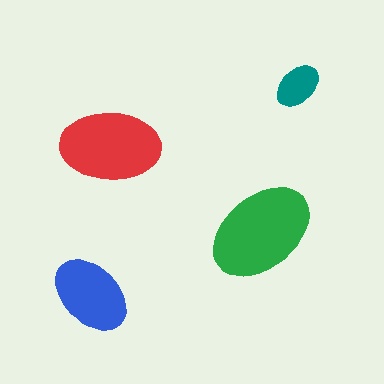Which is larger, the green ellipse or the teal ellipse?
The green one.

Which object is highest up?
The teal ellipse is topmost.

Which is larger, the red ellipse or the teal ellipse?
The red one.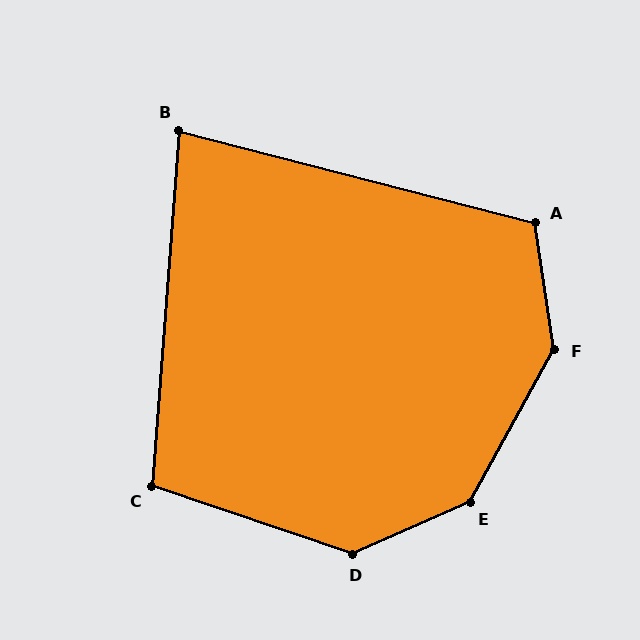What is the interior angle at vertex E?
Approximately 142 degrees (obtuse).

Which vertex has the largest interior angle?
F, at approximately 143 degrees.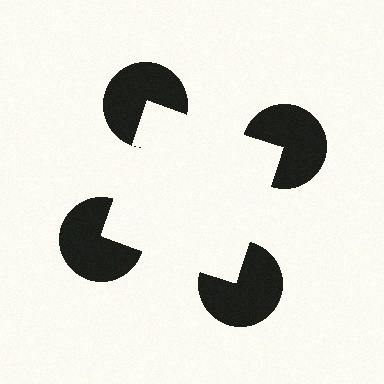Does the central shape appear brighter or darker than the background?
It typically appears slightly brighter than the background, even though no actual brightness change is drawn.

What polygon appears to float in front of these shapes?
An illusory square — its edges are inferred from the aligned wedge cuts in the pac-man discs, not physically drawn.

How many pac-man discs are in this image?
There are 4 — one at each vertex of the illusory square.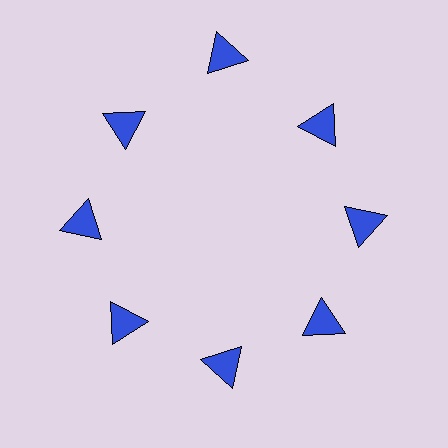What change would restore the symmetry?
The symmetry would be restored by moving it inward, back onto the ring so that all 8 triangles sit at equal angles and equal distance from the center.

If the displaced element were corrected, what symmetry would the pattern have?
It would have 8-fold rotational symmetry — the pattern would map onto itself every 45 degrees.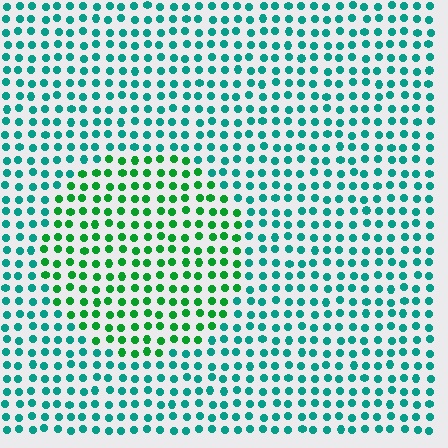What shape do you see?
I see a circle.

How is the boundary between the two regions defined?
The boundary is defined purely by a slight shift in hue (about 39 degrees). Spacing, size, and orientation are identical on both sides.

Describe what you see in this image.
The image is filled with small teal elements in a uniform arrangement. A circle-shaped region is visible where the elements are tinted to a slightly different hue, forming a subtle color boundary.